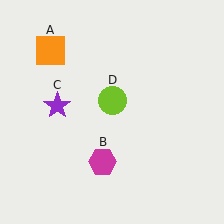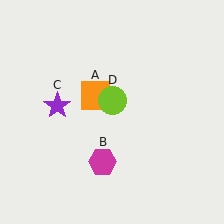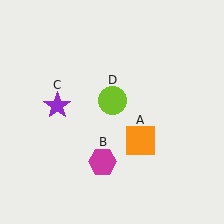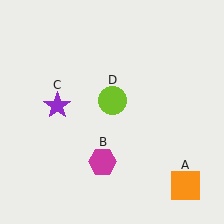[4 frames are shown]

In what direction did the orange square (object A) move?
The orange square (object A) moved down and to the right.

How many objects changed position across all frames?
1 object changed position: orange square (object A).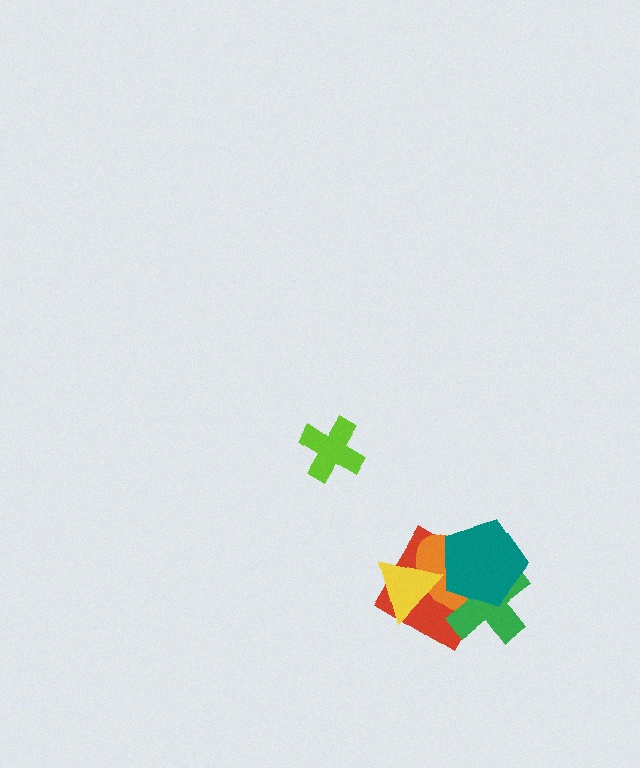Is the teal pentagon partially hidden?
No, no other shape covers it.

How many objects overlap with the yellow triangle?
2 objects overlap with the yellow triangle.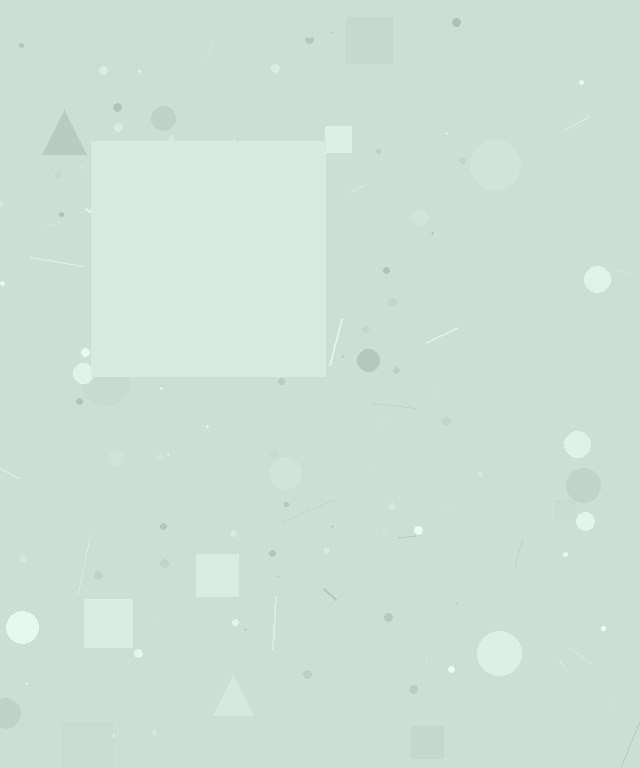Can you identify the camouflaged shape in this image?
The camouflaged shape is a square.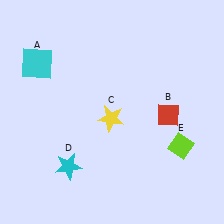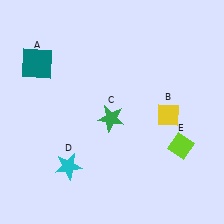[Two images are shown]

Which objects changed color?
A changed from cyan to teal. B changed from red to yellow. C changed from yellow to green.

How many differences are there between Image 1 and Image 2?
There are 3 differences between the two images.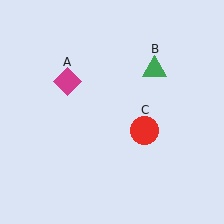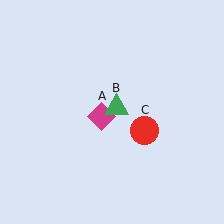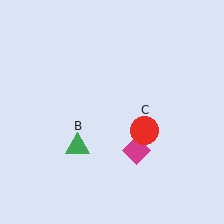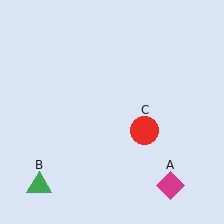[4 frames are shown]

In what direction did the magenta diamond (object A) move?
The magenta diamond (object A) moved down and to the right.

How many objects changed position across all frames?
2 objects changed position: magenta diamond (object A), green triangle (object B).